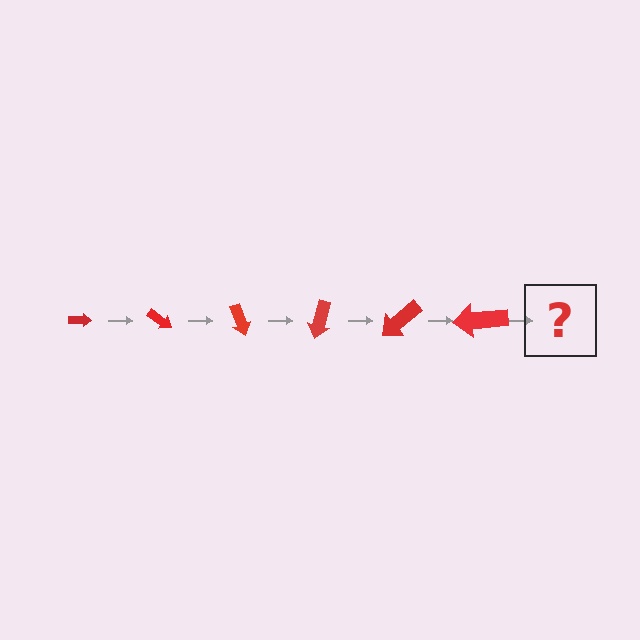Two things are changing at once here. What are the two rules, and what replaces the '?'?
The two rules are that the arrow grows larger each step and it rotates 35 degrees each step. The '?' should be an arrow, larger than the previous one and rotated 210 degrees from the start.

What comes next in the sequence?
The next element should be an arrow, larger than the previous one and rotated 210 degrees from the start.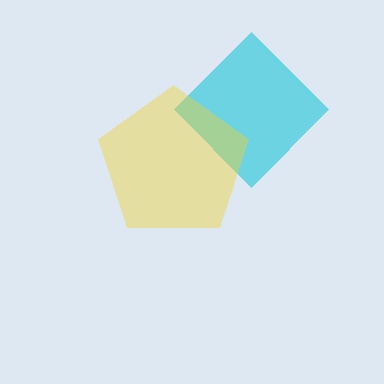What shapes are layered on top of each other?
The layered shapes are: a cyan diamond, a yellow pentagon.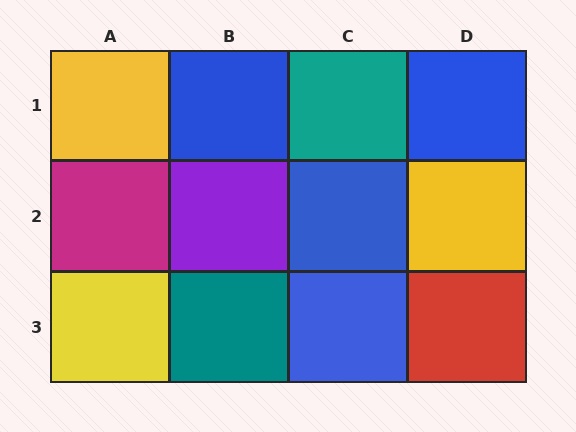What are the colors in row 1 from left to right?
Yellow, blue, teal, blue.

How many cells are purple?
1 cell is purple.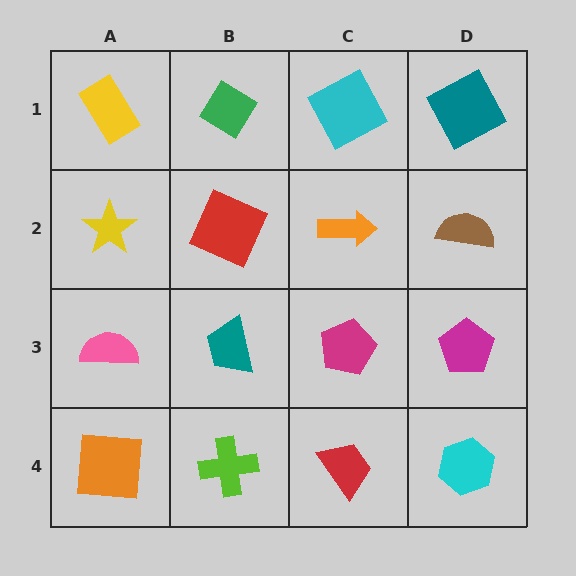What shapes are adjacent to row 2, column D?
A teal square (row 1, column D), a magenta pentagon (row 3, column D), an orange arrow (row 2, column C).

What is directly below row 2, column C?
A magenta pentagon.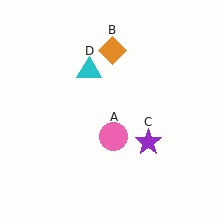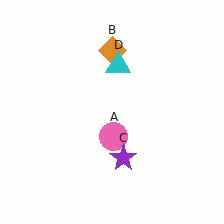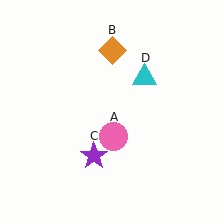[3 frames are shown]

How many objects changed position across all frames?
2 objects changed position: purple star (object C), cyan triangle (object D).